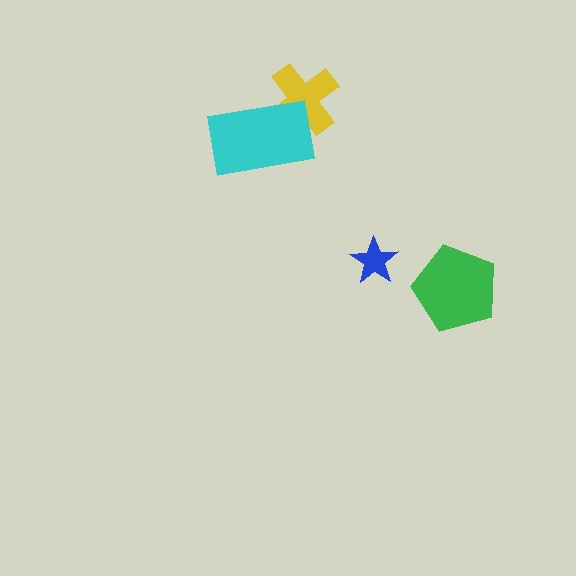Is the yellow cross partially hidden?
Yes, it is partially covered by another shape.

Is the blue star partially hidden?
No, no other shape covers it.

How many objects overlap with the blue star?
0 objects overlap with the blue star.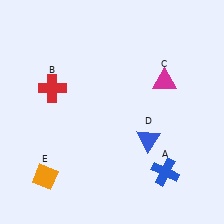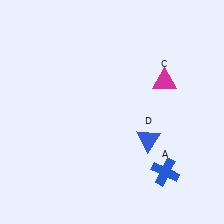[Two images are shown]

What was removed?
The red cross (B), the orange diamond (E) were removed in Image 2.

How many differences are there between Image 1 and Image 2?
There are 2 differences between the two images.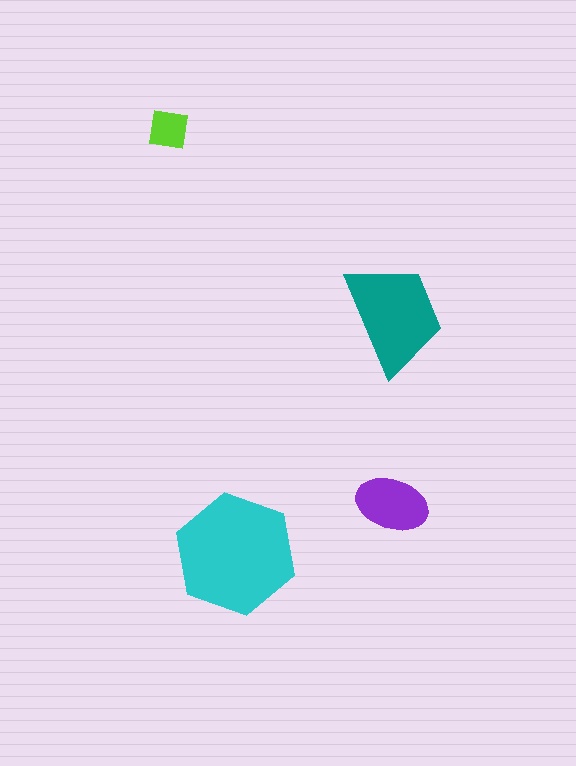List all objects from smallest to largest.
The lime square, the purple ellipse, the teal trapezoid, the cyan hexagon.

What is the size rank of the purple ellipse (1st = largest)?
3rd.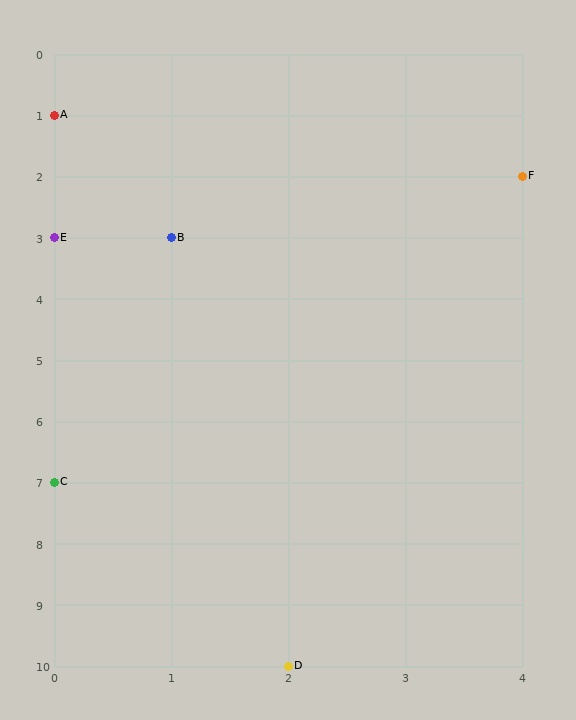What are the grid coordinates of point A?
Point A is at grid coordinates (0, 1).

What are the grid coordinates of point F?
Point F is at grid coordinates (4, 2).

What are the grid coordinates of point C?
Point C is at grid coordinates (0, 7).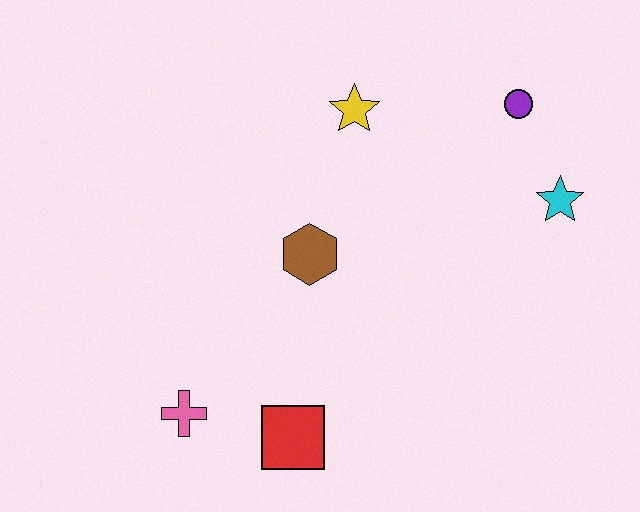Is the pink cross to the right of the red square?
No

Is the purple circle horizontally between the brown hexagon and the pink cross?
No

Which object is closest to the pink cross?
The red square is closest to the pink cross.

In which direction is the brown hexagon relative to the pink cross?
The brown hexagon is above the pink cross.